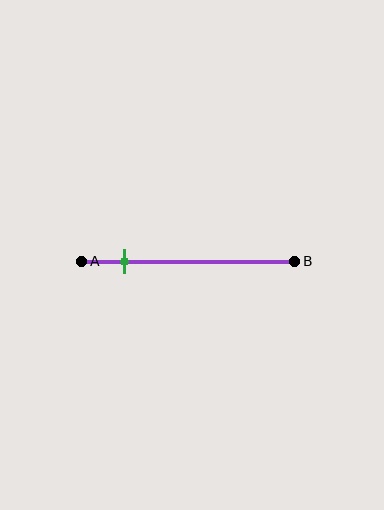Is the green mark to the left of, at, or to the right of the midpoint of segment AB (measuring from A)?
The green mark is to the left of the midpoint of segment AB.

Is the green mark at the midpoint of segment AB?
No, the mark is at about 20% from A, not at the 50% midpoint.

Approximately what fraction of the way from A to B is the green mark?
The green mark is approximately 20% of the way from A to B.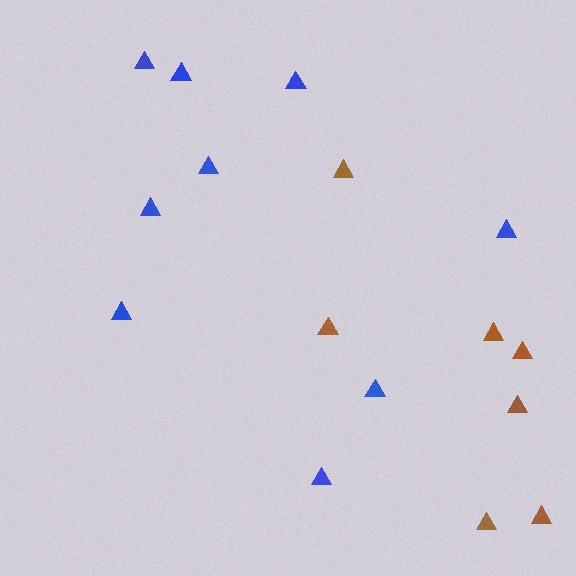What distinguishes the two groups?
There are 2 groups: one group of blue triangles (9) and one group of brown triangles (7).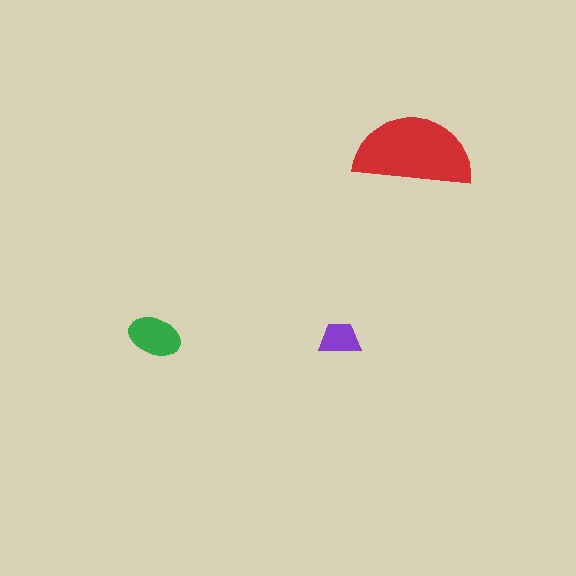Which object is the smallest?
The purple trapezoid.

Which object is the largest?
The red semicircle.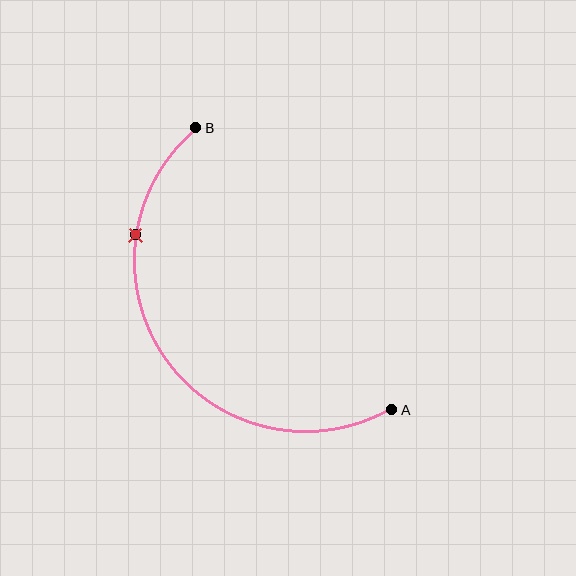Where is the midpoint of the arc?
The arc midpoint is the point on the curve farthest from the straight line joining A and B. It sits below and to the left of that line.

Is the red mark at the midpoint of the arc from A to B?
No. The red mark lies on the arc but is closer to endpoint B. The arc midpoint would be at the point on the curve equidistant along the arc from both A and B.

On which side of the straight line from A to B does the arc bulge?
The arc bulges below and to the left of the straight line connecting A and B.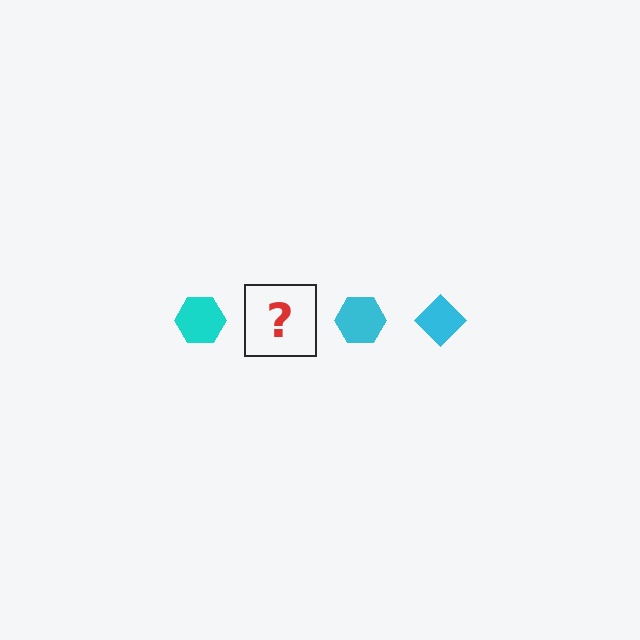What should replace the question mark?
The question mark should be replaced with a cyan diamond.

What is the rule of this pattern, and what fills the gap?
The rule is that the pattern cycles through hexagon, diamond shapes in cyan. The gap should be filled with a cyan diamond.